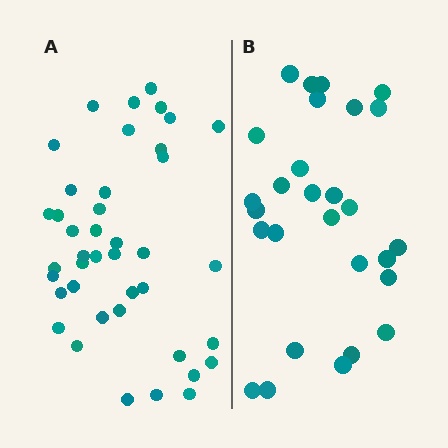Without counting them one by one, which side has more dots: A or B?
Region A (the left region) has more dots.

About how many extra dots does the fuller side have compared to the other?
Region A has approximately 15 more dots than region B.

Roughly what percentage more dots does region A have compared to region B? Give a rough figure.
About 45% more.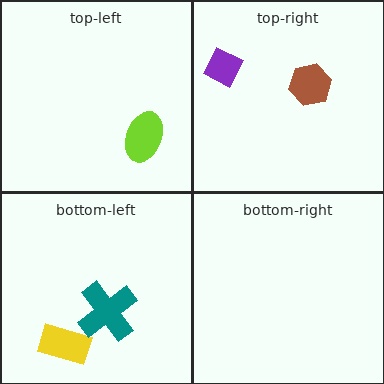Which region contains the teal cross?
The bottom-left region.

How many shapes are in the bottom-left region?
2.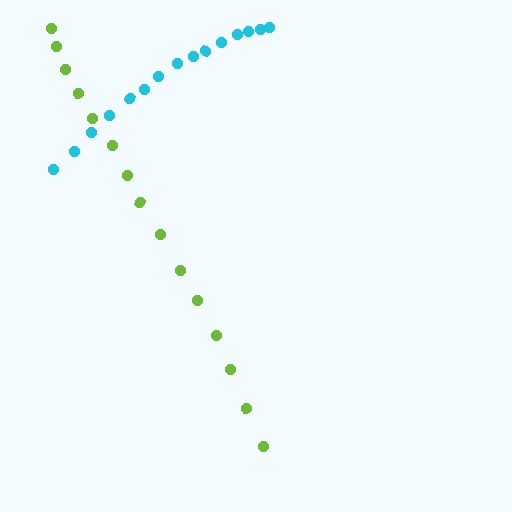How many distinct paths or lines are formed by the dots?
There are 2 distinct paths.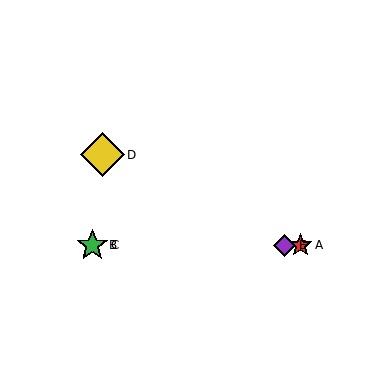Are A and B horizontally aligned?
Yes, both are at y≈245.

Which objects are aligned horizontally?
Objects A, B, C, E are aligned horizontally.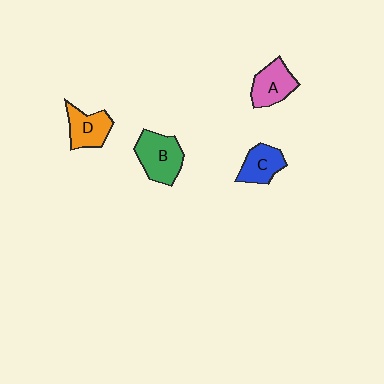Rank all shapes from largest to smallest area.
From largest to smallest: B (green), A (pink), D (orange), C (blue).